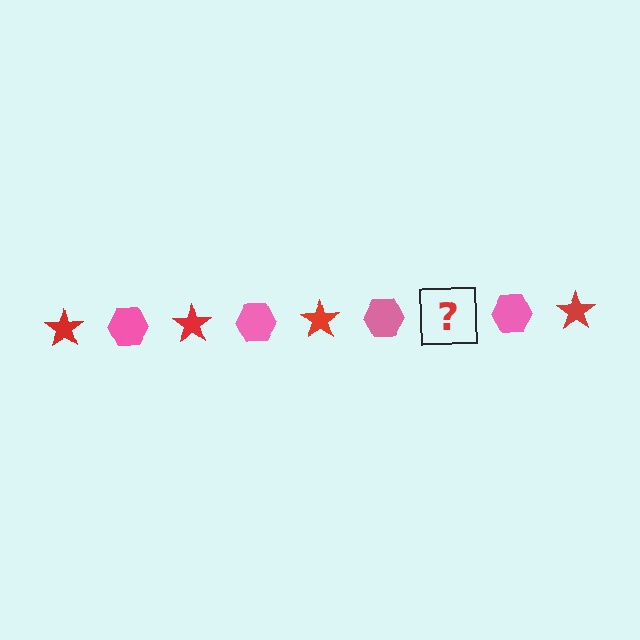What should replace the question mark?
The question mark should be replaced with a red star.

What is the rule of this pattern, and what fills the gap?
The rule is that the pattern alternates between red star and pink hexagon. The gap should be filled with a red star.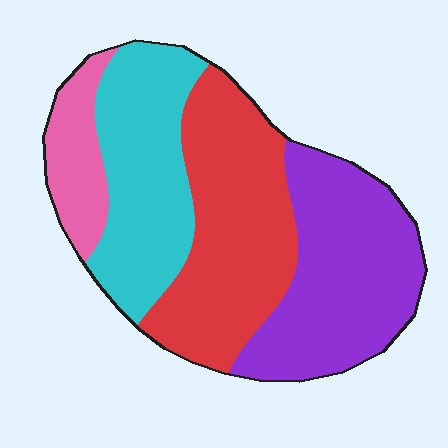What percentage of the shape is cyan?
Cyan takes up about one quarter (1/4) of the shape.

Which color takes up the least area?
Pink, at roughly 10%.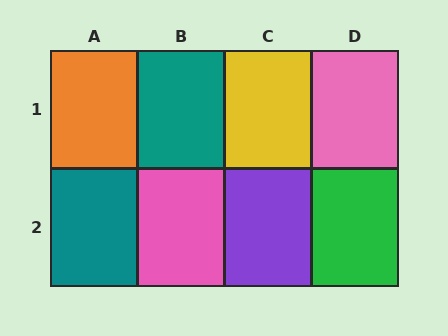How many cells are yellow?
1 cell is yellow.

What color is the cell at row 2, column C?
Purple.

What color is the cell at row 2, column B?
Pink.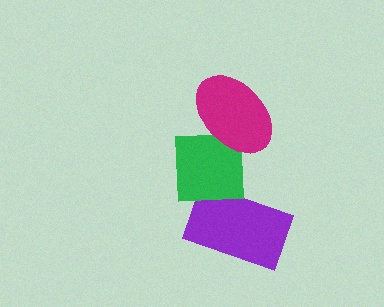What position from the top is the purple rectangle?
The purple rectangle is 3rd from the top.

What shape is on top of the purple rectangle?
The green square is on top of the purple rectangle.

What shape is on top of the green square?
The magenta ellipse is on top of the green square.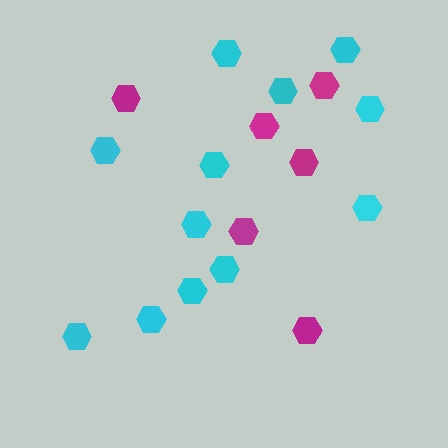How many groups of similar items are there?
There are 2 groups: one group of magenta hexagons (6) and one group of cyan hexagons (12).